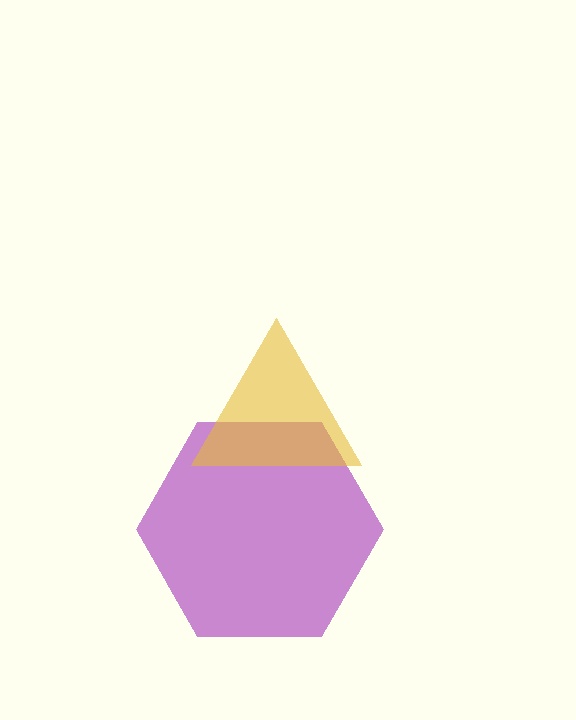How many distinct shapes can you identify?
There are 2 distinct shapes: a purple hexagon, a yellow triangle.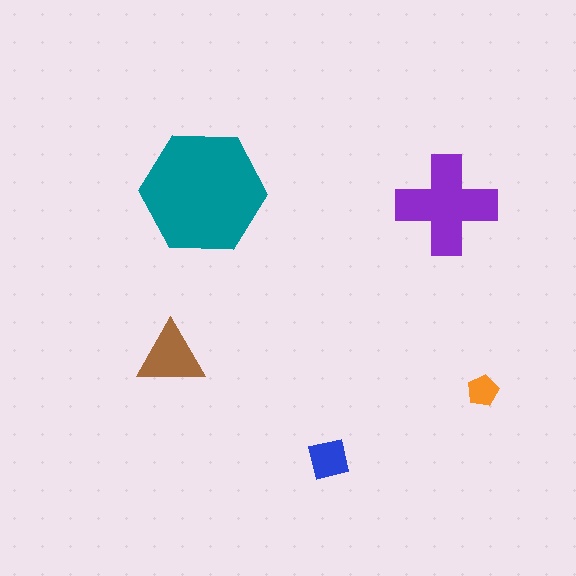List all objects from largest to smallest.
The teal hexagon, the purple cross, the brown triangle, the blue square, the orange pentagon.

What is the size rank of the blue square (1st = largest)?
4th.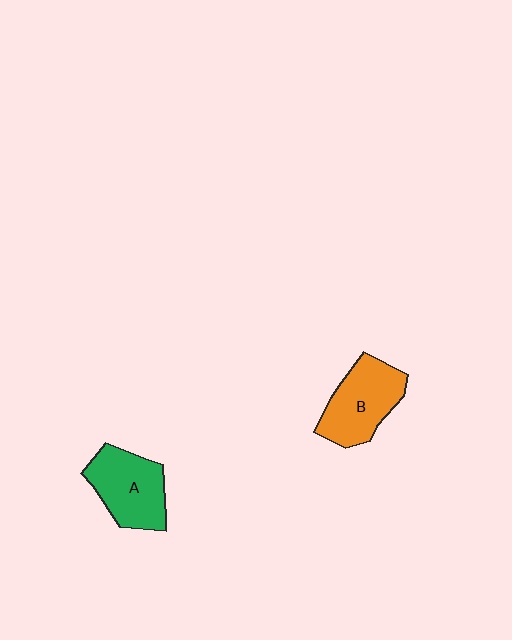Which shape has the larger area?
Shape B (orange).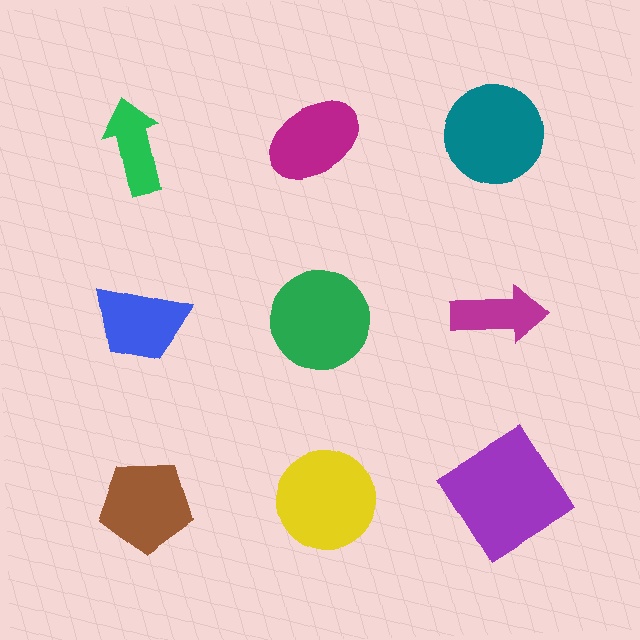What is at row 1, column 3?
A teal circle.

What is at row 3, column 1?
A brown pentagon.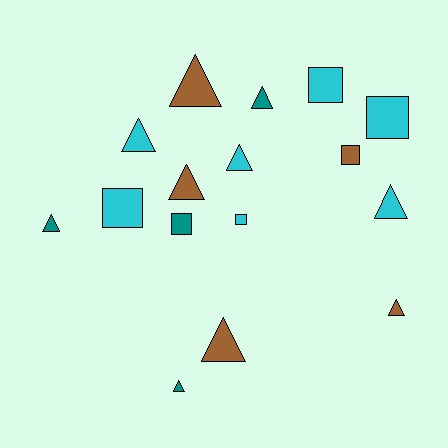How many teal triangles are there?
There are 3 teal triangles.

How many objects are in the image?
There are 16 objects.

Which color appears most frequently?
Cyan, with 7 objects.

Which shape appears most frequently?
Triangle, with 10 objects.